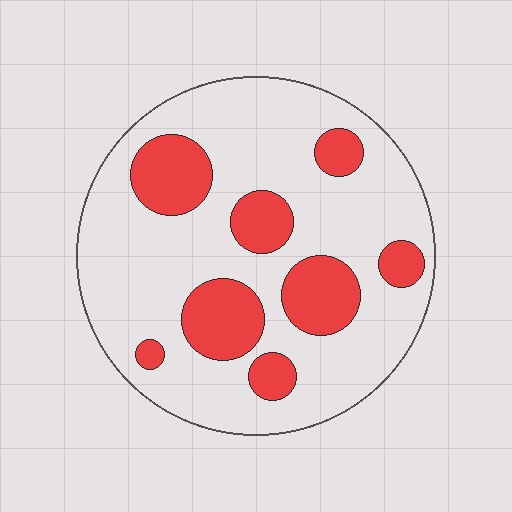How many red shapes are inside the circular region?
8.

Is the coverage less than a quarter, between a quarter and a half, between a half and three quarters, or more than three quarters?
Less than a quarter.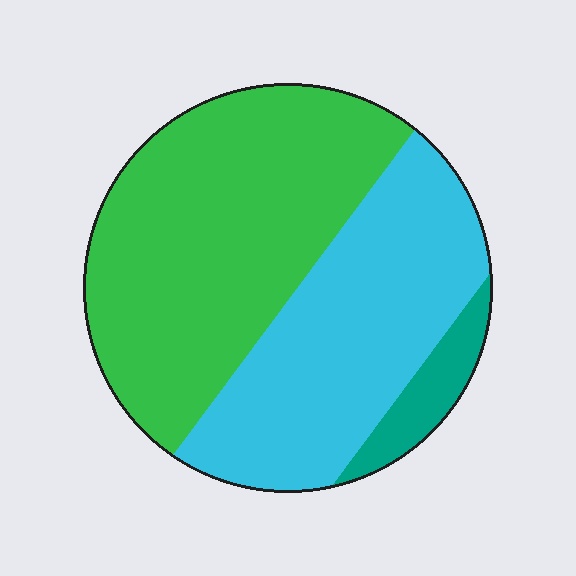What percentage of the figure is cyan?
Cyan takes up about two fifths (2/5) of the figure.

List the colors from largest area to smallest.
From largest to smallest: green, cyan, teal.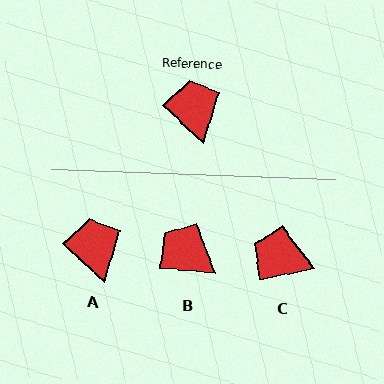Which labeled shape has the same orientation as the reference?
A.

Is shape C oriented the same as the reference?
No, it is off by about 54 degrees.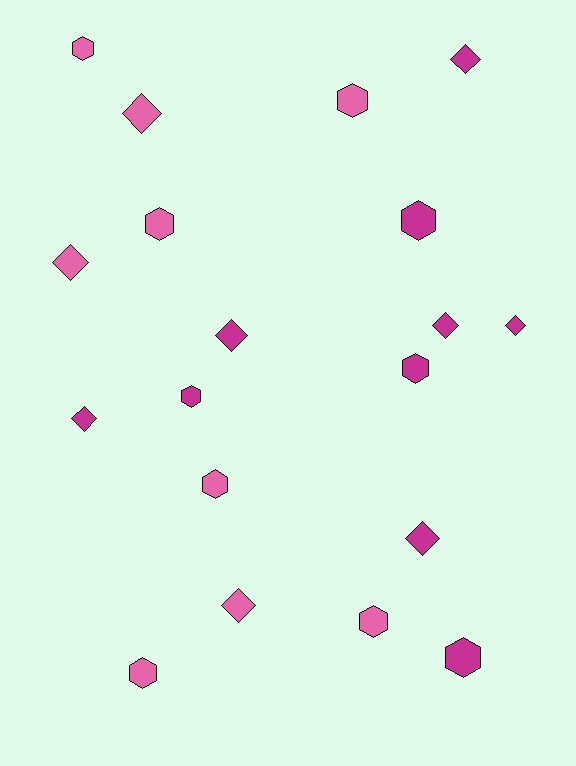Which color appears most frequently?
Magenta, with 10 objects.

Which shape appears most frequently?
Hexagon, with 10 objects.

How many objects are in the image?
There are 19 objects.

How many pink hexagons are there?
There are 6 pink hexagons.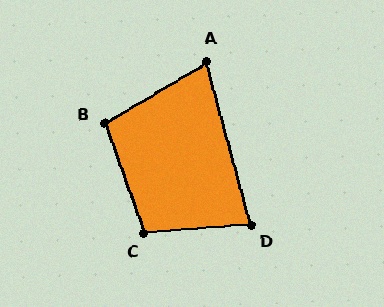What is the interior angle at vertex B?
Approximately 101 degrees (obtuse).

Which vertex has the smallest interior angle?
A, at approximately 74 degrees.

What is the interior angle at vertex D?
Approximately 79 degrees (acute).